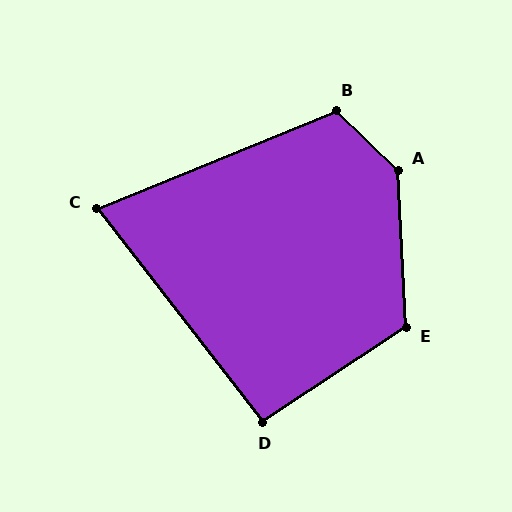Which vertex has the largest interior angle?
A, at approximately 137 degrees.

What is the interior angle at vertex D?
Approximately 94 degrees (approximately right).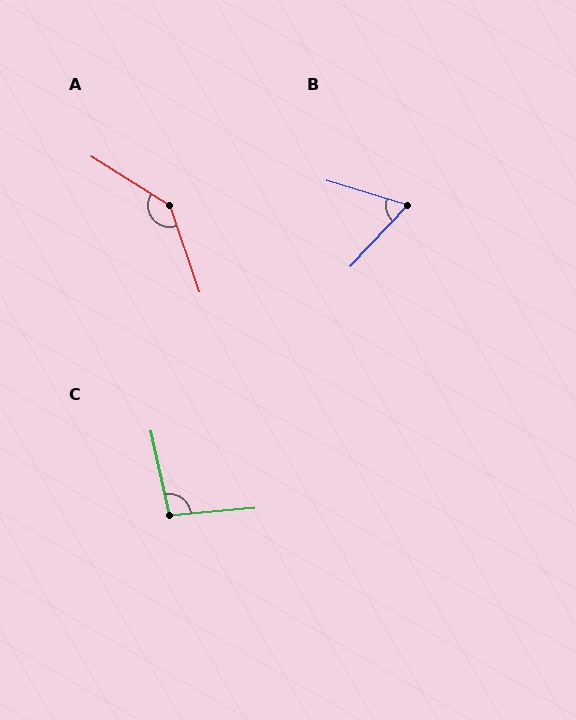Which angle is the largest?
A, at approximately 141 degrees.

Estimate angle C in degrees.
Approximately 97 degrees.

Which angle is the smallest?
B, at approximately 64 degrees.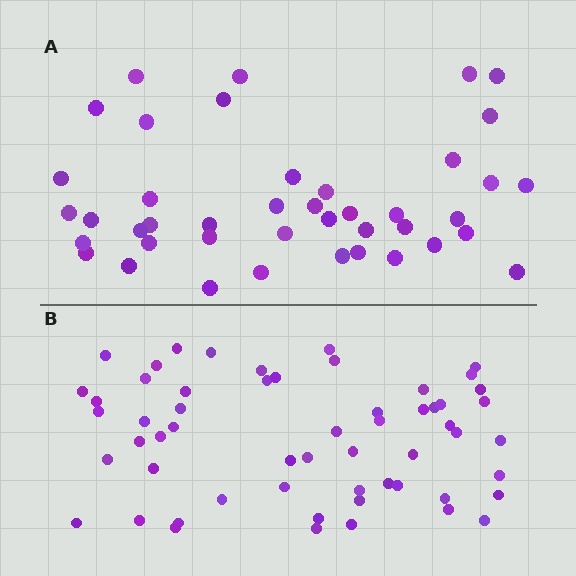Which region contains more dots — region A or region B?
Region B (the bottom region) has more dots.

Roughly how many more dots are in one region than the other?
Region B has approximately 15 more dots than region A.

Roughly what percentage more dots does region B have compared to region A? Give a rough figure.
About 35% more.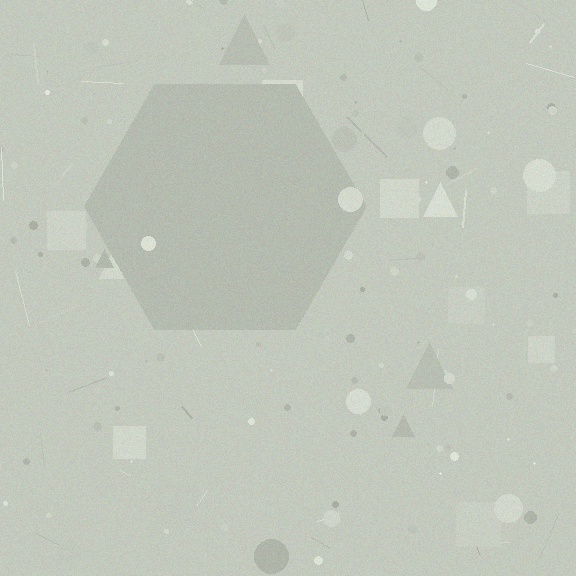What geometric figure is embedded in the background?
A hexagon is embedded in the background.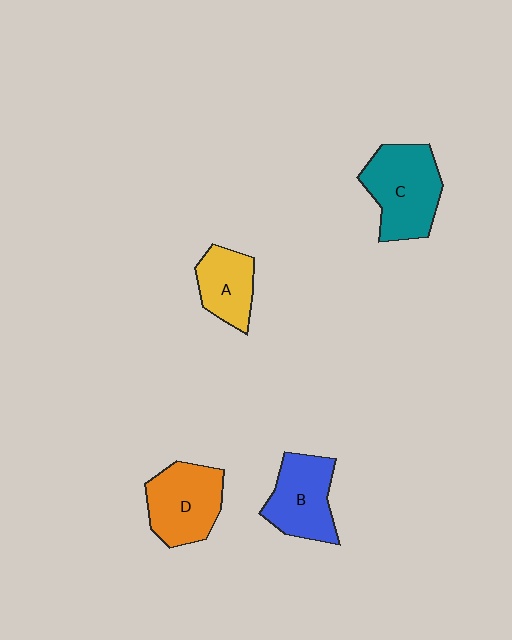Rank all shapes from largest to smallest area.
From largest to smallest: C (teal), D (orange), B (blue), A (yellow).